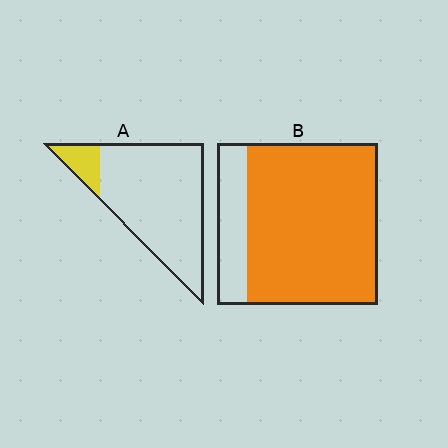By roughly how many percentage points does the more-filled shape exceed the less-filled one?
By roughly 70 percentage points (B over A).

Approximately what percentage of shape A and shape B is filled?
A is approximately 15% and B is approximately 80%.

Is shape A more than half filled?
No.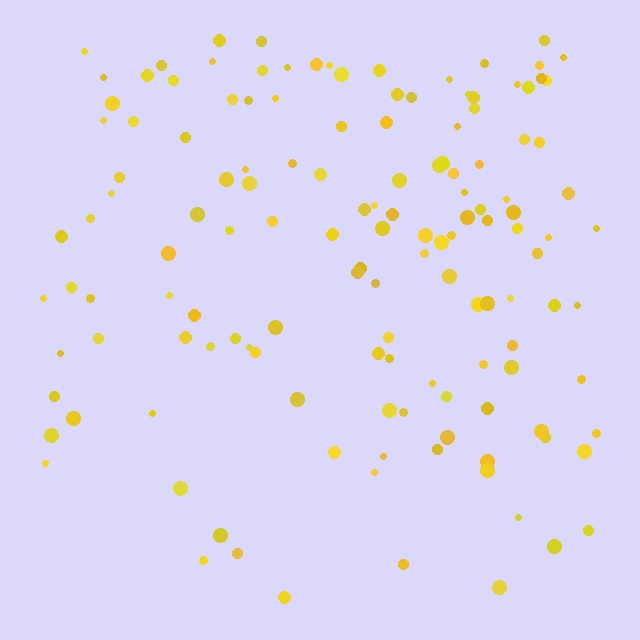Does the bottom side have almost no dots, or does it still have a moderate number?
Still a moderate number, just noticeably fewer than the top.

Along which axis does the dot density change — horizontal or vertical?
Vertical.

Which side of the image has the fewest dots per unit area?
The bottom.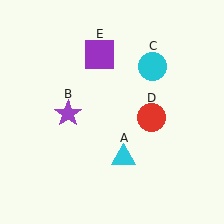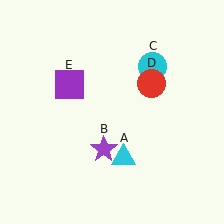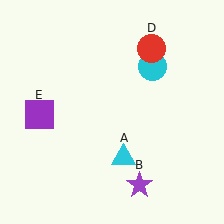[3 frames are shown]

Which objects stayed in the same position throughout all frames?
Cyan triangle (object A) and cyan circle (object C) remained stationary.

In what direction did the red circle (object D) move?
The red circle (object D) moved up.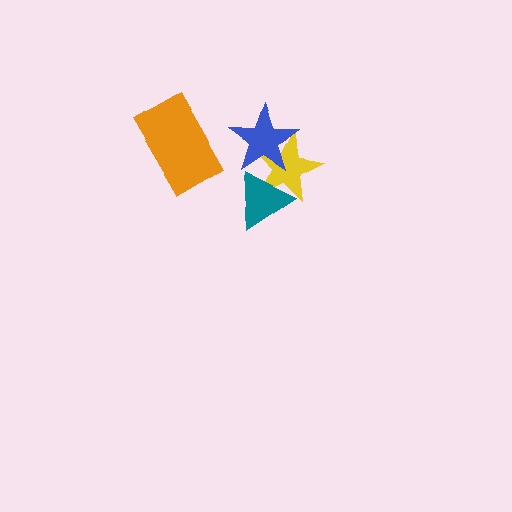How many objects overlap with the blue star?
2 objects overlap with the blue star.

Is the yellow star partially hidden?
Yes, it is partially covered by another shape.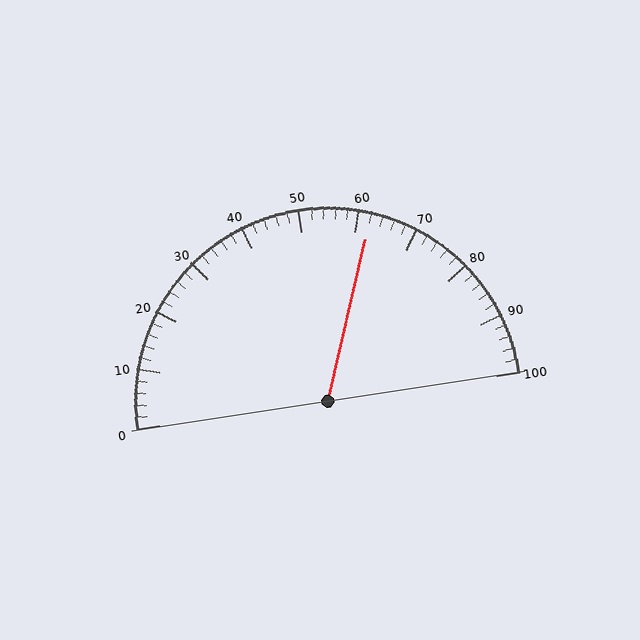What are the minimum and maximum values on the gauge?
The gauge ranges from 0 to 100.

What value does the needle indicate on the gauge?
The needle indicates approximately 62.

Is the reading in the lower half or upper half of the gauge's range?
The reading is in the upper half of the range (0 to 100).